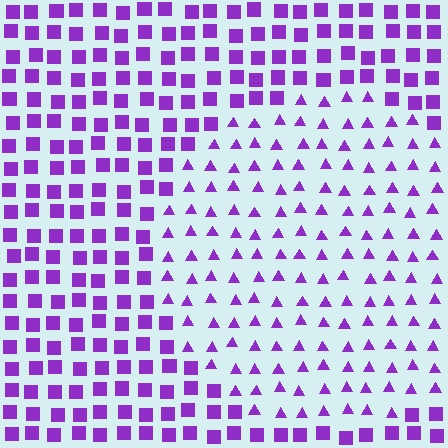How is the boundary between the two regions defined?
The boundary is defined by a change in element shape: triangles inside vs. squares outside. All elements share the same color and spacing.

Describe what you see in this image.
The image is filled with small purple elements arranged in a uniform grid. A circle-shaped region contains triangles, while the surrounding area contains squares. The boundary is defined purely by the change in element shape.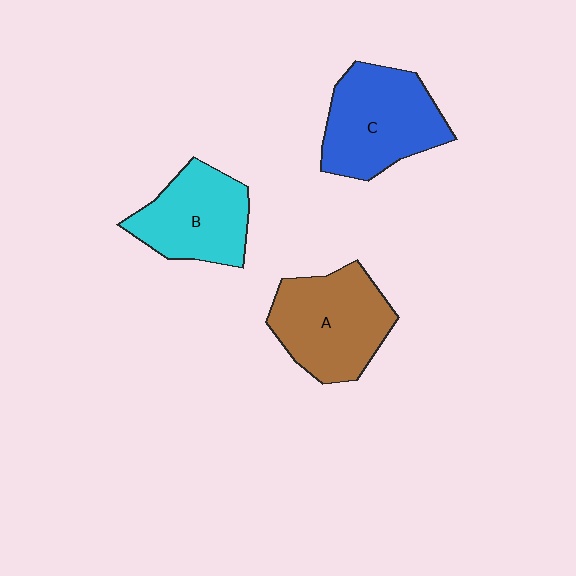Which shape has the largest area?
Shape C (blue).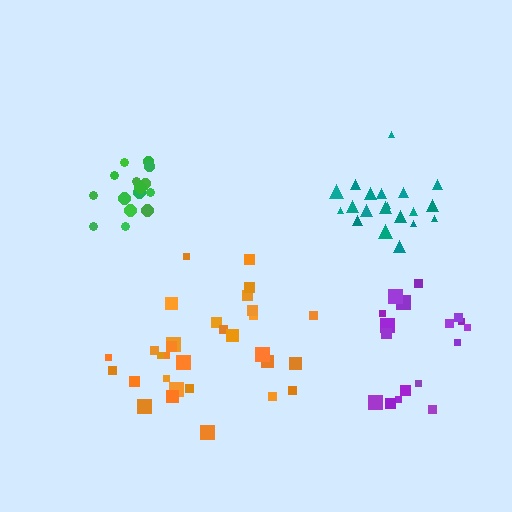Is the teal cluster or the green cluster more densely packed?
Green.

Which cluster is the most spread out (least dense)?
Orange.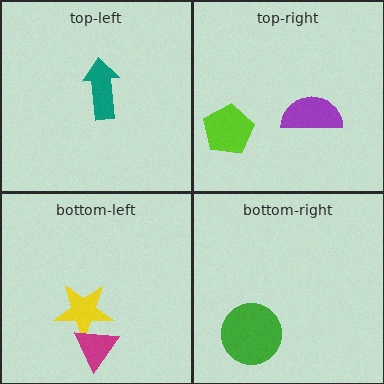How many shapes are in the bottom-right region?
1.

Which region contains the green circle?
The bottom-right region.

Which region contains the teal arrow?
The top-left region.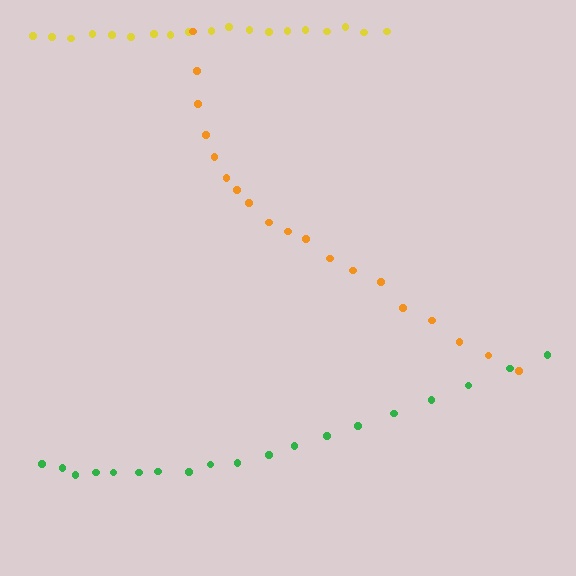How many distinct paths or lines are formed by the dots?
There are 3 distinct paths.